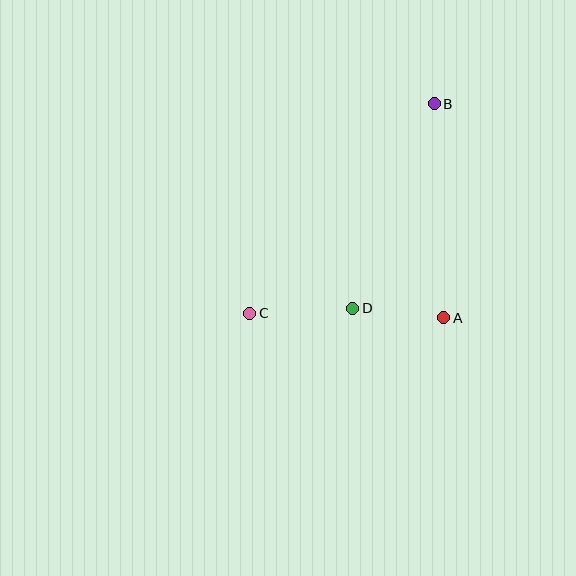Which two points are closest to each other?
Points A and D are closest to each other.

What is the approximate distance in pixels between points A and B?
The distance between A and B is approximately 214 pixels.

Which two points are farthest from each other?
Points B and C are farthest from each other.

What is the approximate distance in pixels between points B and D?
The distance between B and D is approximately 220 pixels.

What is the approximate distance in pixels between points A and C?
The distance between A and C is approximately 194 pixels.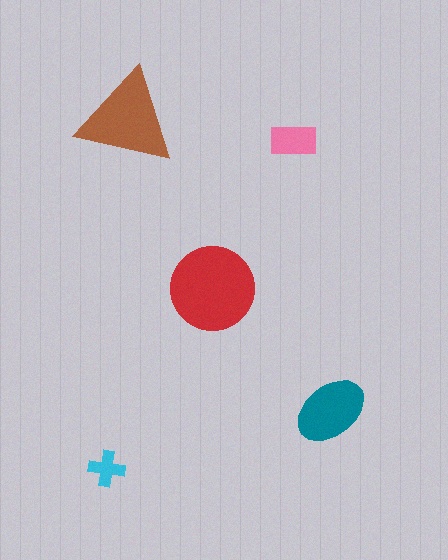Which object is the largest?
The red circle.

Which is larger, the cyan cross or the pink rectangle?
The pink rectangle.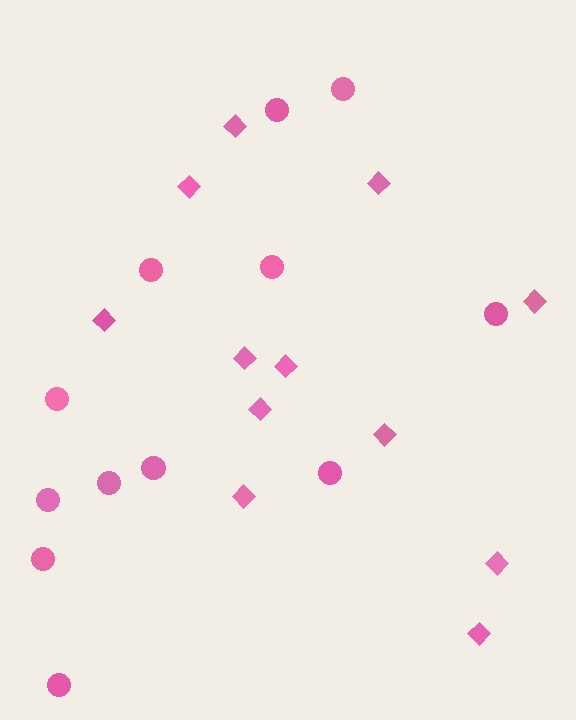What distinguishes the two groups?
There are 2 groups: one group of circles (12) and one group of diamonds (12).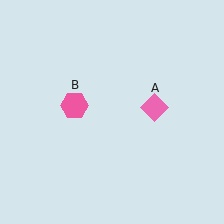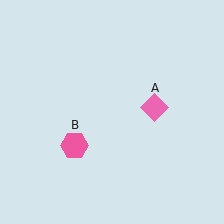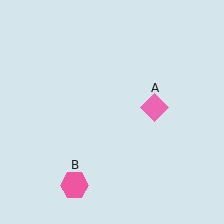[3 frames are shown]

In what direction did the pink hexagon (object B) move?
The pink hexagon (object B) moved down.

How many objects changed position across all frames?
1 object changed position: pink hexagon (object B).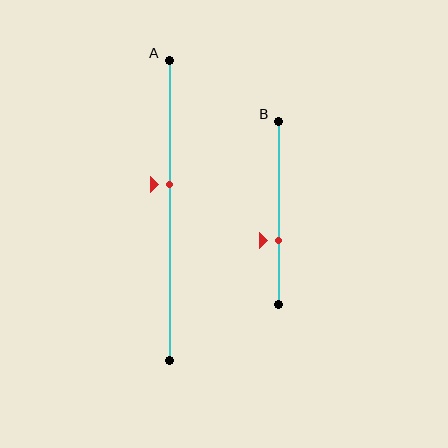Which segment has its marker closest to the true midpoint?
Segment A has its marker closest to the true midpoint.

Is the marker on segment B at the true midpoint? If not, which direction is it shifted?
No, the marker on segment B is shifted downward by about 15% of the segment length.